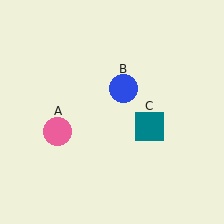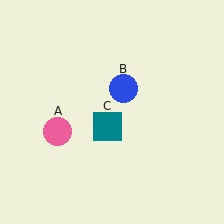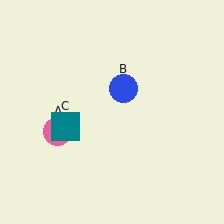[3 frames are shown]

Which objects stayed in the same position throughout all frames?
Pink circle (object A) and blue circle (object B) remained stationary.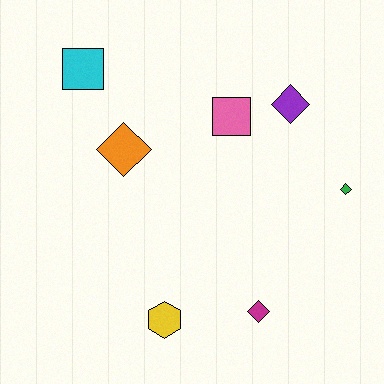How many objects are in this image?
There are 7 objects.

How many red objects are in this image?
There are no red objects.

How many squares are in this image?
There are 2 squares.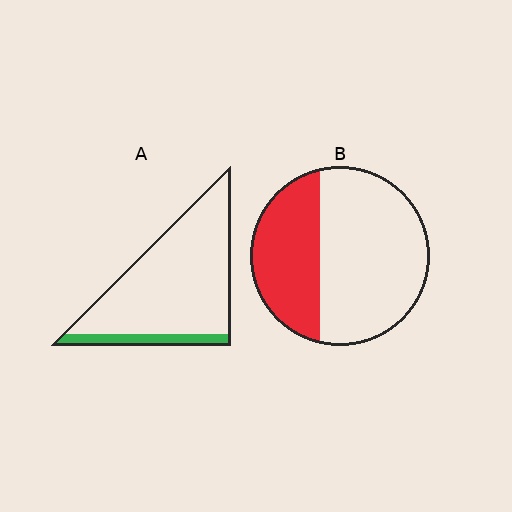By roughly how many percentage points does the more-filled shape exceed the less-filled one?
By roughly 25 percentage points (B over A).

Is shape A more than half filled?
No.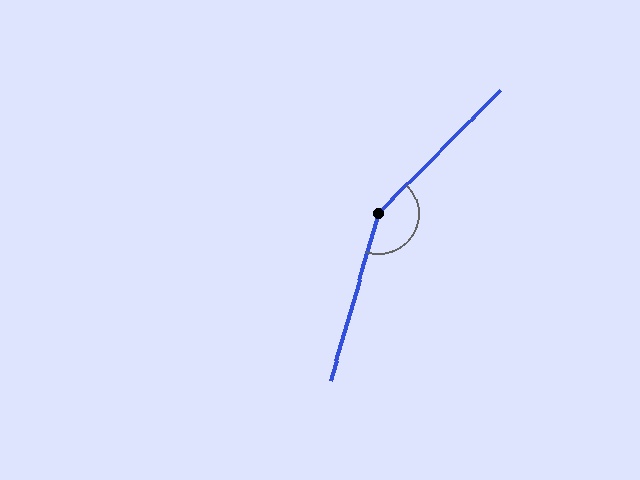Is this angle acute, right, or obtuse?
It is obtuse.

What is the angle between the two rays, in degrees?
Approximately 151 degrees.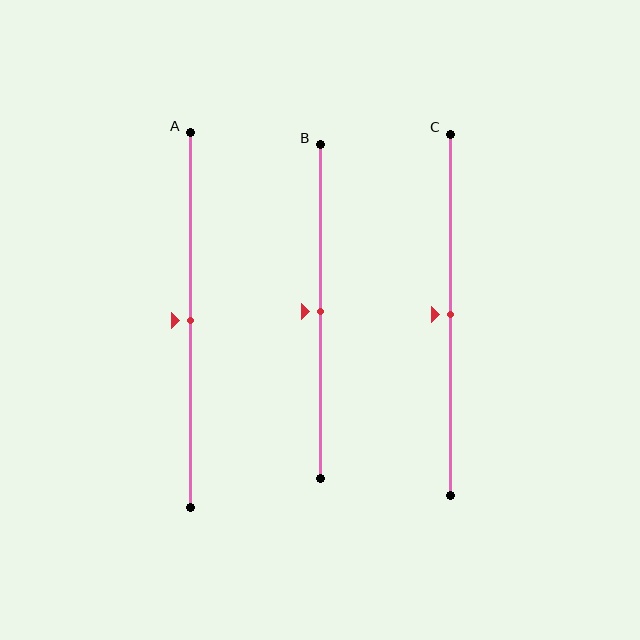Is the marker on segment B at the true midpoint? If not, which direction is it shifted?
Yes, the marker on segment B is at the true midpoint.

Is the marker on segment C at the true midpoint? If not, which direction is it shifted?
Yes, the marker on segment C is at the true midpoint.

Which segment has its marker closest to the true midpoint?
Segment A has its marker closest to the true midpoint.